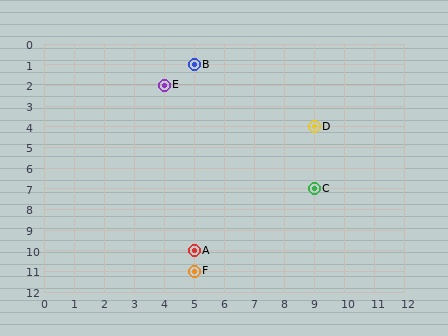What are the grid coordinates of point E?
Point E is at grid coordinates (4, 2).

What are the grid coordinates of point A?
Point A is at grid coordinates (5, 10).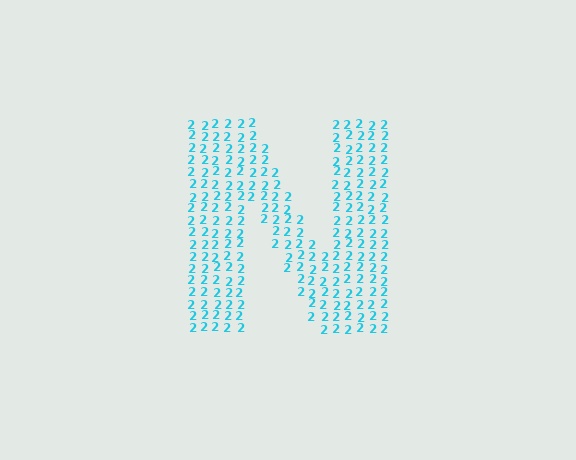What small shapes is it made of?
It is made of small digit 2's.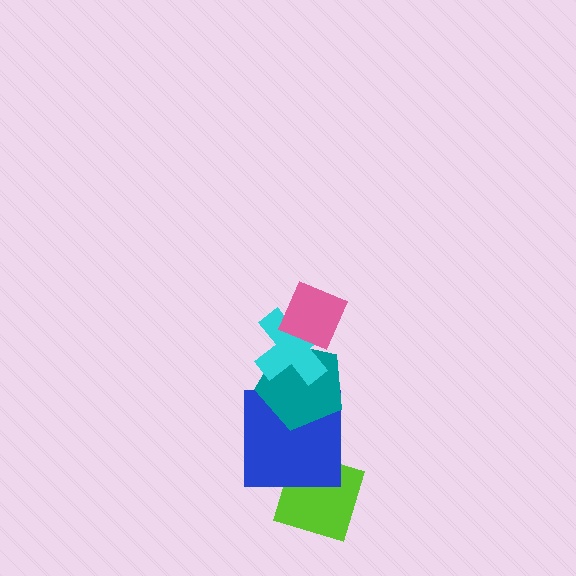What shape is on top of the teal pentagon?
The cyan cross is on top of the teal pentagon.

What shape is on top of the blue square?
The teal pentagon is on top of the blue square.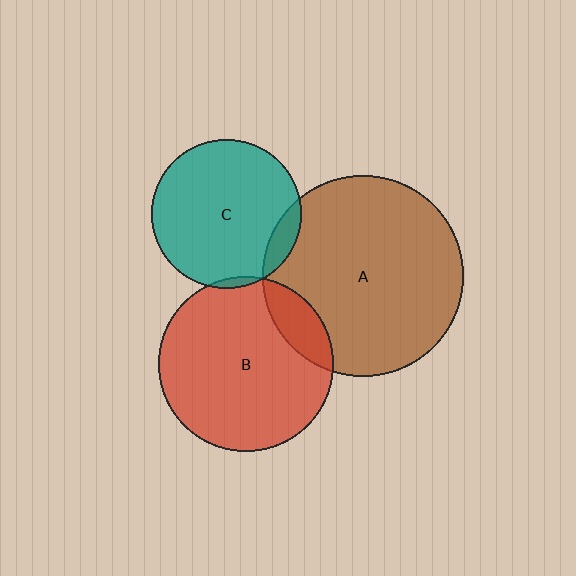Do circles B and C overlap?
Yes.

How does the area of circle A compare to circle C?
Approximately 1.8 times.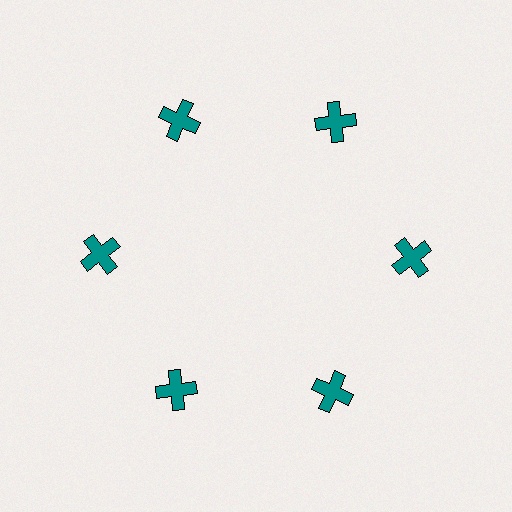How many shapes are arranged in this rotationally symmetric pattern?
There are 6 shapes, arranged in 6 groups of 1.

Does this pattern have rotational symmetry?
Yes, this pattern has 6-fold rotational symmetry. It looks the same after rotating 60 degrees around the center.